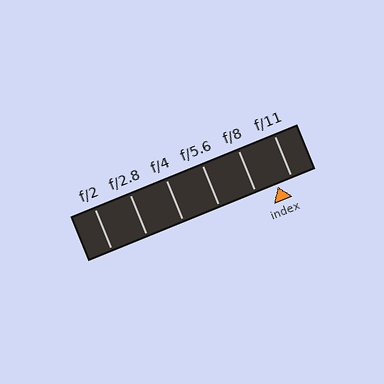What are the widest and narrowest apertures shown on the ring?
The widest aperture shown is f/2 and the narrowest is f/11.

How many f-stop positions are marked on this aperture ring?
There are 6 f-stop positions marked.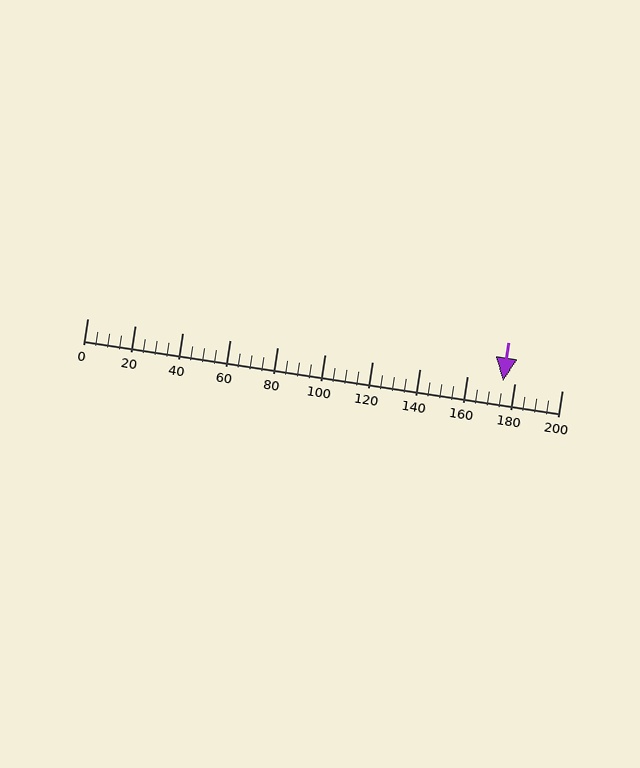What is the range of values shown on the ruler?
The ruler shows values from 0 to 200.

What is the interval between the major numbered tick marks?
The major tick marks are spaced 20 units apart.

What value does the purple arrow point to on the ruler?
The purple arrow points to approximately 175.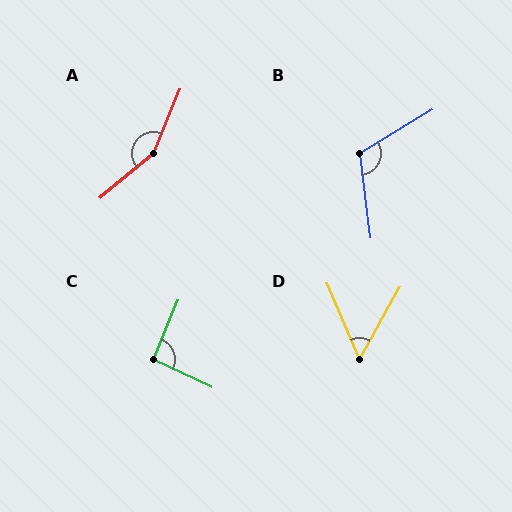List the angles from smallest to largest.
D (52°), C (92°), B (114°), A (153°).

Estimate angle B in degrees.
Approximately 114 degrees.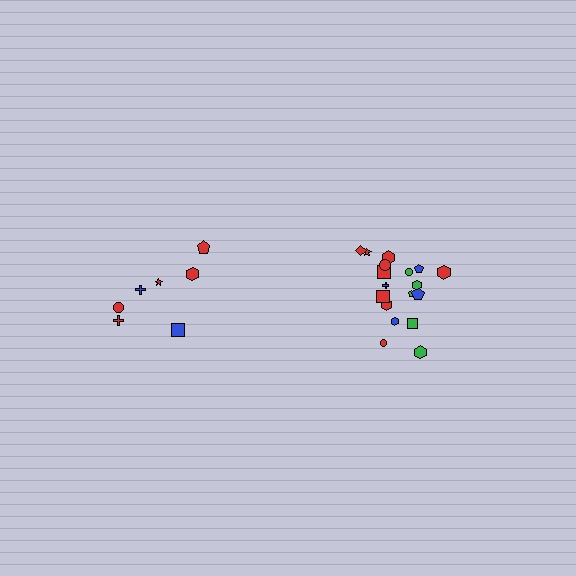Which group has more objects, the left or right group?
The right group.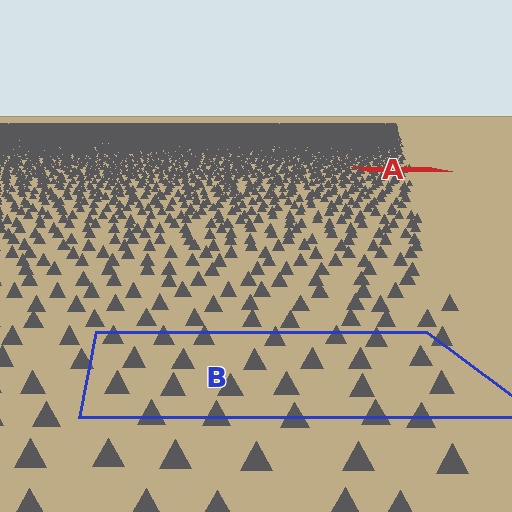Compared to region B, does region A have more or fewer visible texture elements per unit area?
Region A has more texture elements per unit area — they are packed more densely because it is farther away.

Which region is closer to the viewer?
Region B is closer. The texture elements there are larger and more spread out.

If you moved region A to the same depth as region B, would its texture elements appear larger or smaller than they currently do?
They would appear larger. At a closer depth, the same texture elements are projected at a bigger on-screen size.